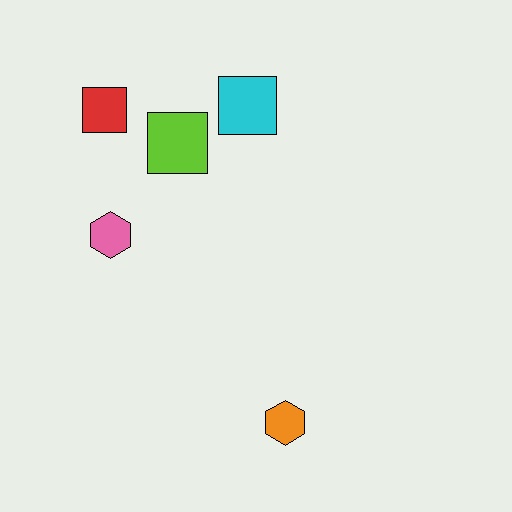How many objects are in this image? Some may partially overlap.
There are 5 objects.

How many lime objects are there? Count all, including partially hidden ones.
There is 1 lime object.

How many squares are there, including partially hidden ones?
There are 3 squares.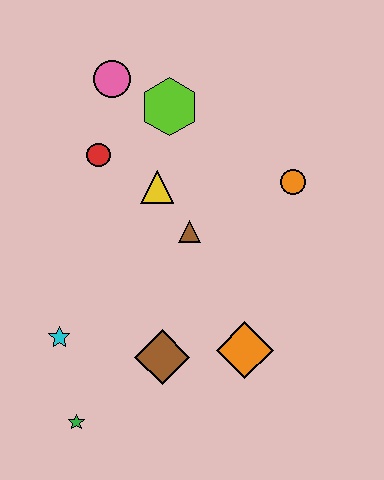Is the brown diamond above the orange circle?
No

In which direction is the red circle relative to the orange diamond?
The red circle is above the orange diamond.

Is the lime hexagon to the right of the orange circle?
No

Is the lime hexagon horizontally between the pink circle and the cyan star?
No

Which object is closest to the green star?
The cyan star is closest to the green star.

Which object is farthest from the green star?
The pink circle is farthest from the green star.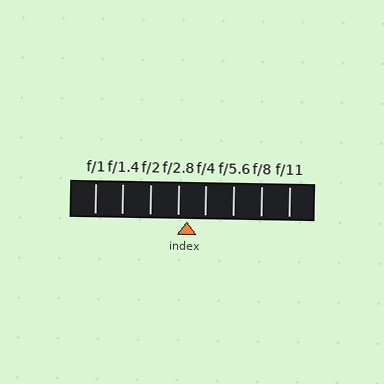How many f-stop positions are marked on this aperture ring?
There are 8 f-stop positions marked.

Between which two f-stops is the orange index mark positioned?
The index mark is between f/2.8 and f/4.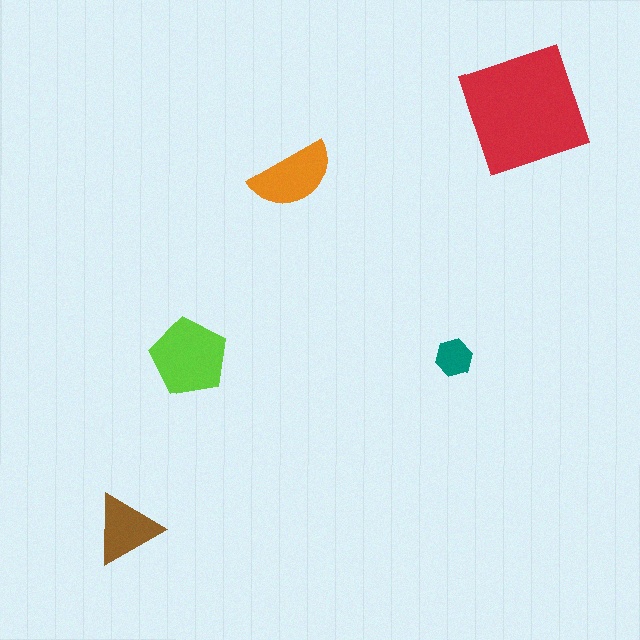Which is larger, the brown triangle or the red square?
The red square.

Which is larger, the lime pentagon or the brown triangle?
The lime pentagon.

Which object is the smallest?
The teal hexagon.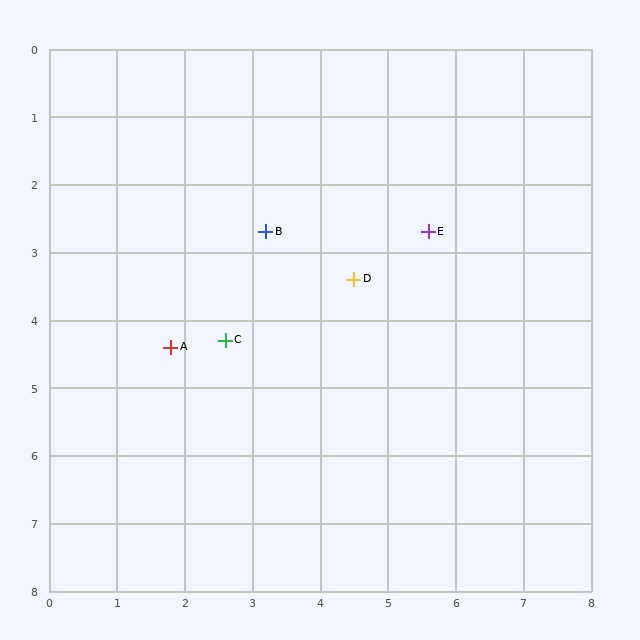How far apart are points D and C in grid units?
Points D and C are about 2.1 grid units apart.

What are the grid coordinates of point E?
Point E is at approximately (5.6, 2.7).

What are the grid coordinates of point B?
Point B is at approximately (3.2, 2.7).